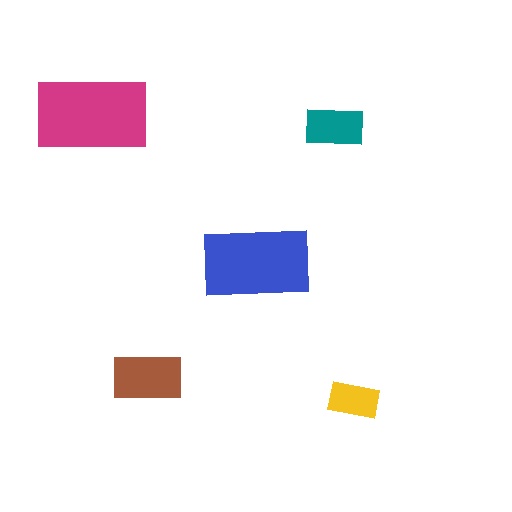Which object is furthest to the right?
The yellow rectangle is rightmost.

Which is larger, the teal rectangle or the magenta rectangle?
The magenta one.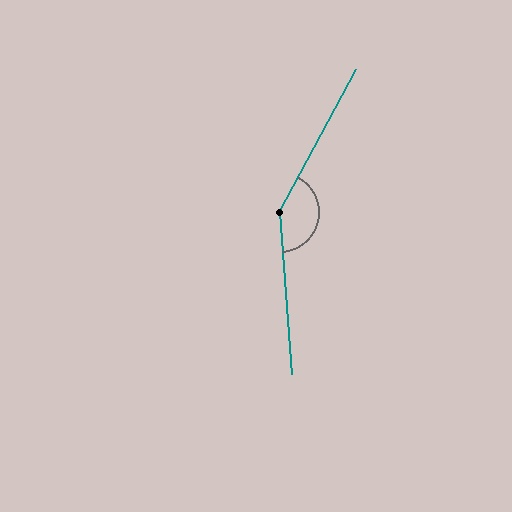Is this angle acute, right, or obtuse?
It is obtuse.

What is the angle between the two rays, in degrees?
Approximately 147 degrees.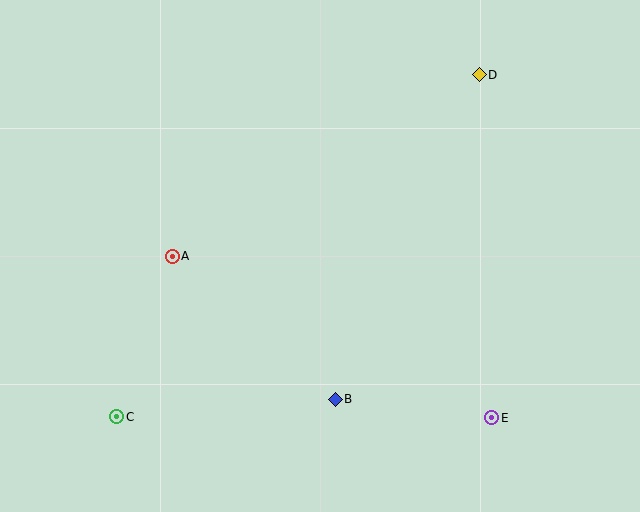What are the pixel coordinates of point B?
Point B is at (335, 399).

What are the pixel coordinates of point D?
Point D is at (479, 75).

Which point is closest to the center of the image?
Point B at (335, 399) is closest to the center.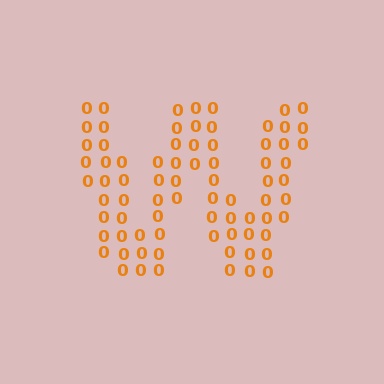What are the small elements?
The small elements are digit 0's.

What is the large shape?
The large shape is the letter W.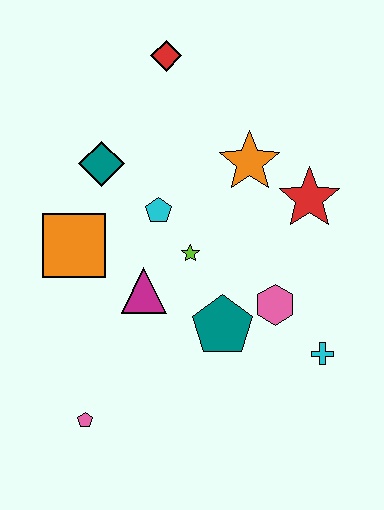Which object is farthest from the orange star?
The pink pentagon is farthest from the orange star.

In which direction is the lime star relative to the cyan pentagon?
The lime star is below the cyan pentagon.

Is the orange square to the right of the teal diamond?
No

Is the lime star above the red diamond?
No